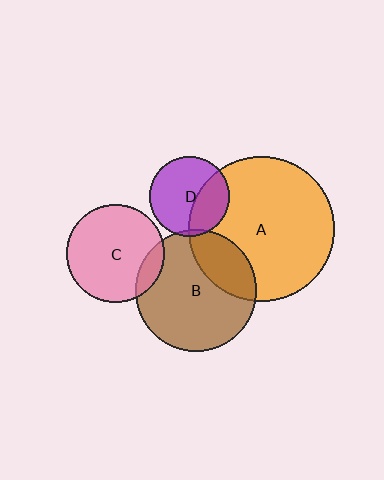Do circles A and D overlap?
Yes.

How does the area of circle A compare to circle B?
Approximately 1.4 times.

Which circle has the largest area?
Circle A (orange).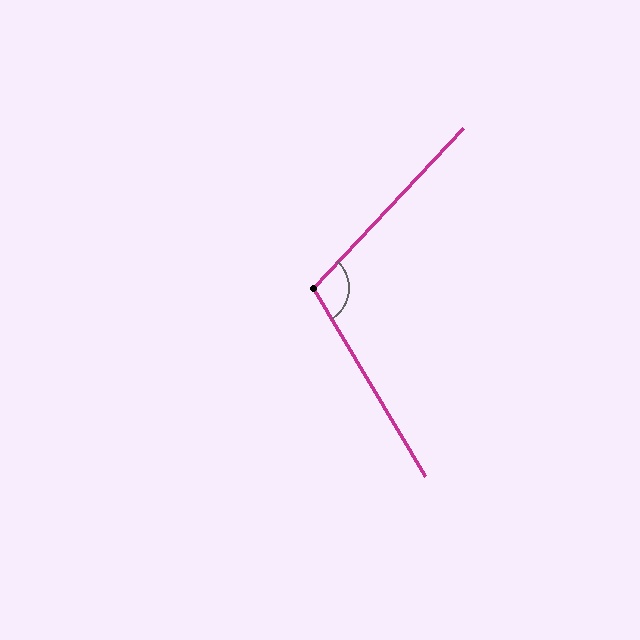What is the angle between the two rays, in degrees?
Approximately 106 degrees.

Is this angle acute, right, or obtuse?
It is obtuse.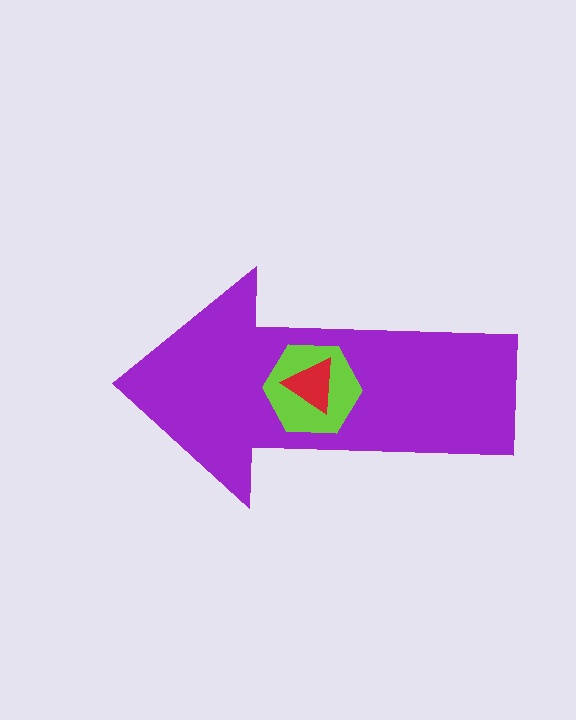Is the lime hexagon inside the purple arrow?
Yes.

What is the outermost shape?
The purple arrow.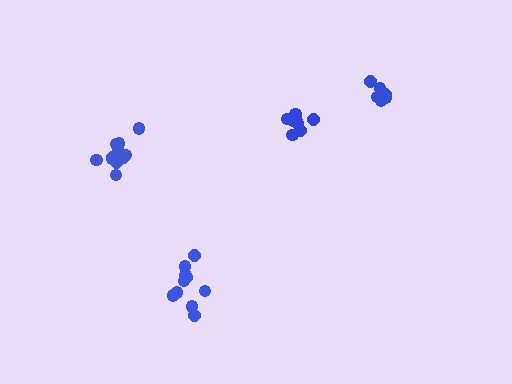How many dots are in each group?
Group 1: 10 dots, Group 2: 6 dots, Group 3: 9 dots, Group 4: 11 dots (36 total).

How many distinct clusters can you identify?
There are 4 distinct clusters.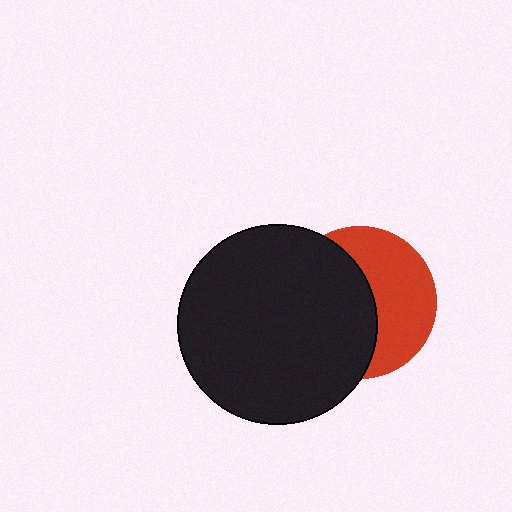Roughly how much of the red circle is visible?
About half of it is visible (roughly 46%).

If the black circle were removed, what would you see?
You would see the complete red circle.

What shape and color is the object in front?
The object in front is a black circle.